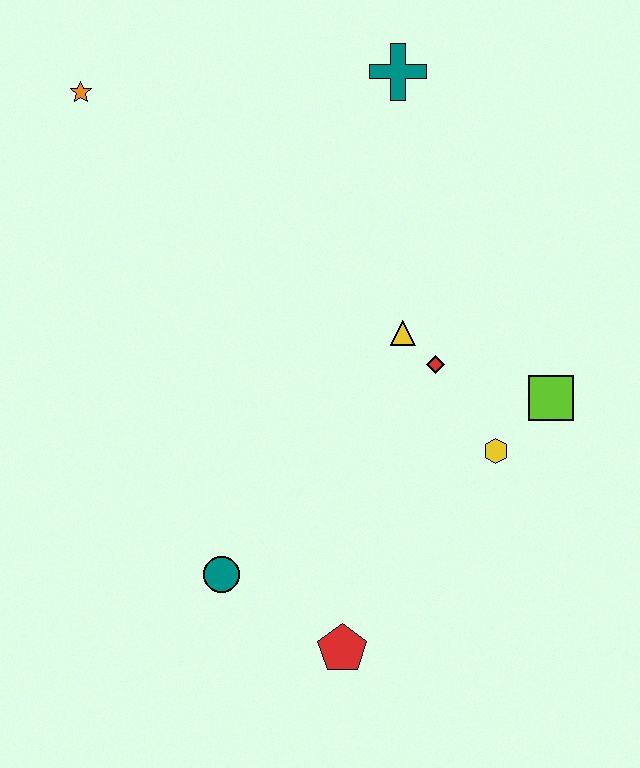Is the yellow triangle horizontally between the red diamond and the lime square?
No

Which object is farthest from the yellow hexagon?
The orange star is farthest from the yellow hexagon.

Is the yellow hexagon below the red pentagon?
No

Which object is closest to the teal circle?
The red pentagon is closest to the teal circle.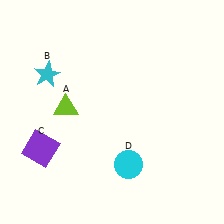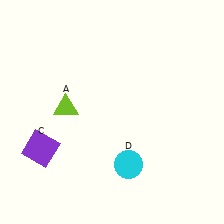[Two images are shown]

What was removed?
The cyan star (B) was removed in Image 2.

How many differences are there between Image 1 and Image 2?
There is 1 difference between the two images.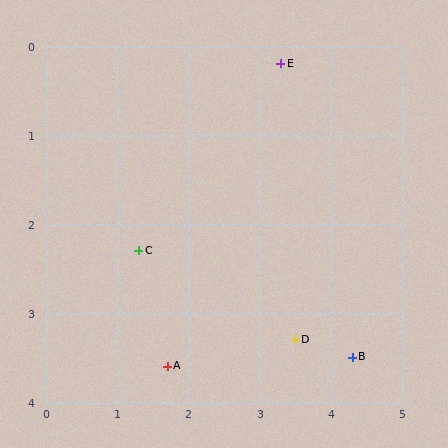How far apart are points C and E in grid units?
Points C and E are about 2.9 grid units apart.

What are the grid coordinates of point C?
Point C is at approximately (1.3, 2.3).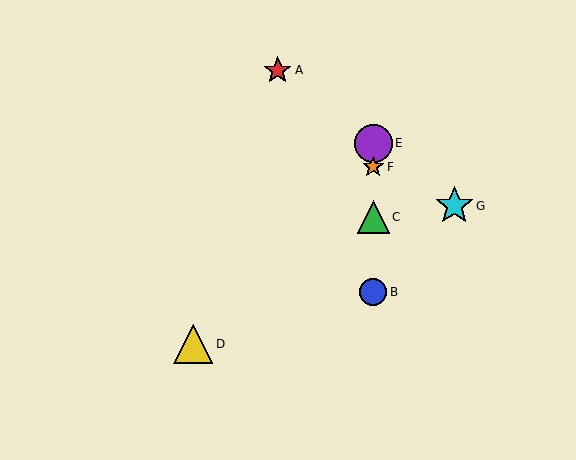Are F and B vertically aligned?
Yes, both are at x≈373.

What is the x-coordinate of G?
Object G is at x≈454.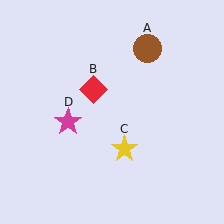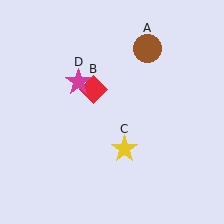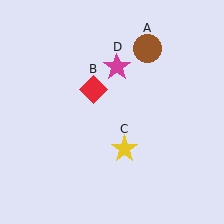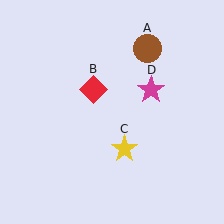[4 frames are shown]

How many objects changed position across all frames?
1 object changed position: magenta star (object D).